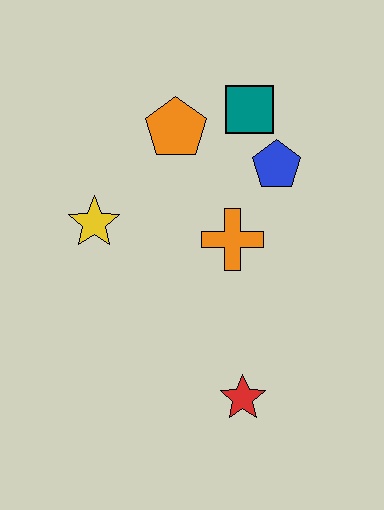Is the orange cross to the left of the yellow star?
No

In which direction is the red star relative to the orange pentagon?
The red star is below the orange pentagon.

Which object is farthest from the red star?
The teal square is farthest from the red star.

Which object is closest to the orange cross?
The blue pentagon is closest to the orange cross.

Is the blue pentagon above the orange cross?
Yes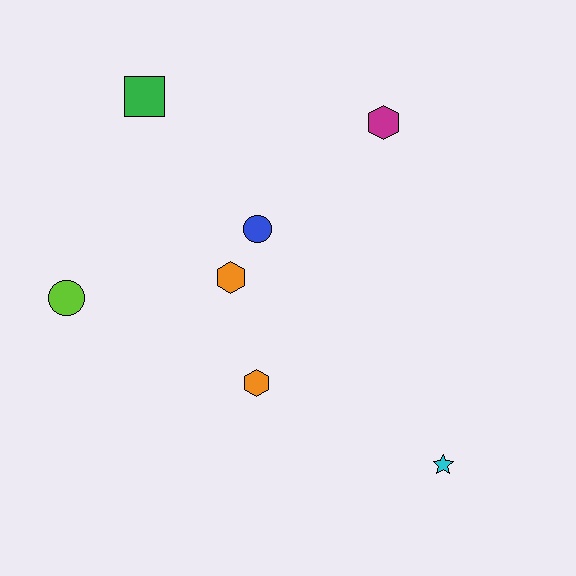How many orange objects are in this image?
There are 2 orange objects.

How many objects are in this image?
There are 7 objects.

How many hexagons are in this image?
There are 3 hexagons.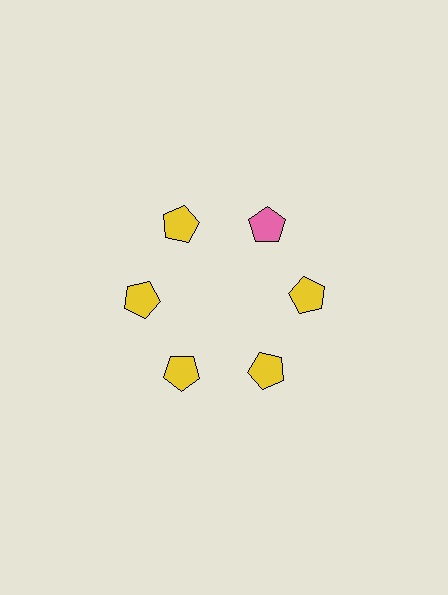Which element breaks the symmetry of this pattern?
The pink pentagon at roughly the 1 o'clock position breaks the symmetry. All other shapes are yellow pentagons.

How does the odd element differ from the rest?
It has a different color: pink instead of yellow.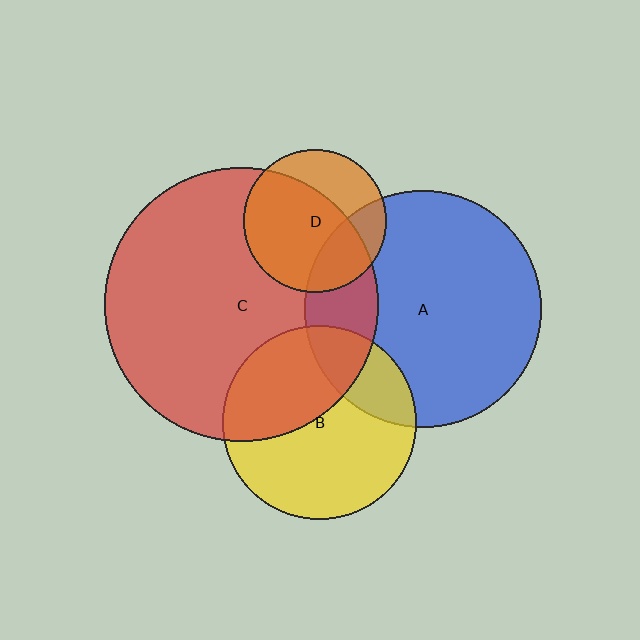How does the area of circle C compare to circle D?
Approximately 3.7 times.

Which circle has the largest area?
Circle C (red).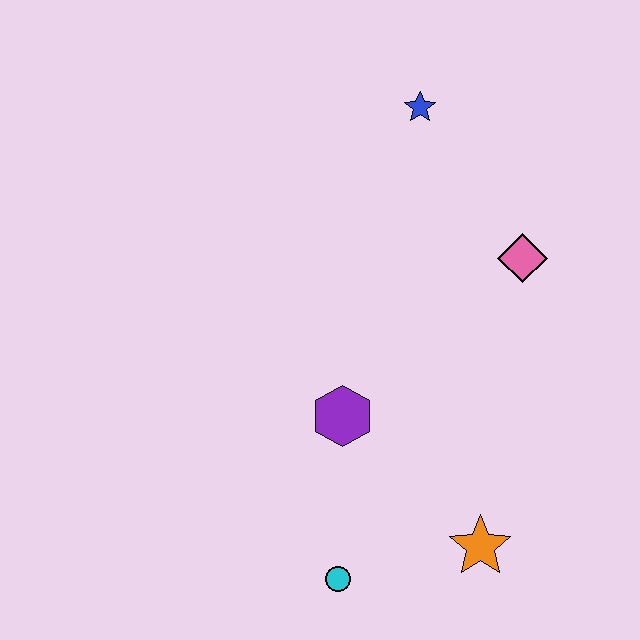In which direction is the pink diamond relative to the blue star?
The pink diamond is below the blue star.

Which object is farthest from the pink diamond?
The cyan circle is farthest from the pink diamond.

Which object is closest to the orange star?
The cyan circle is closest to the orange star.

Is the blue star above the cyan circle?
Yes